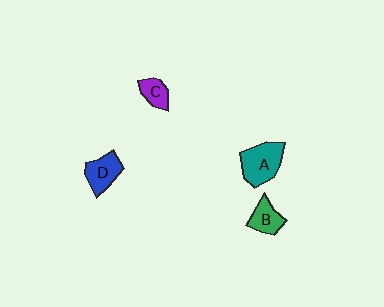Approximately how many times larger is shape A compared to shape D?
Approximately 1.4 times.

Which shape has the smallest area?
Shape C (purple).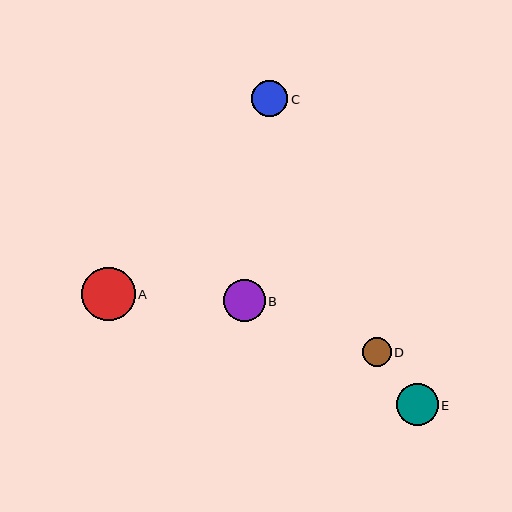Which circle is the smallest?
Circle D is the smallest with a size of approximately 29 pixels.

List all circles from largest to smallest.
From largest to smallest: A, B, E, C, D.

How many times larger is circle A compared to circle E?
Circle A is approximately 1.3 times the size of circle E.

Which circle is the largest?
Circle A is the largest with a size of approximately 53 pixels.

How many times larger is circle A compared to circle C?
Circle A is approximately 1.5 times the size of circle C.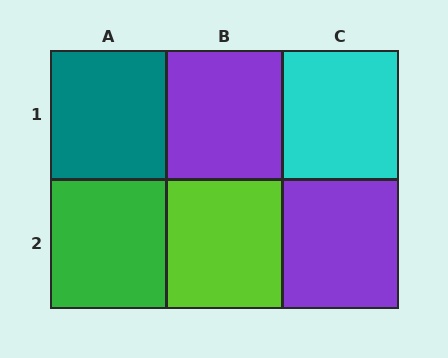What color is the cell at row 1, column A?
Teal.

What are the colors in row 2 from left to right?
Green, lime, purple.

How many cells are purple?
2 cells are purple.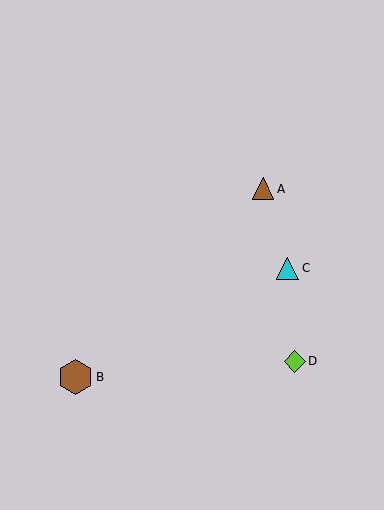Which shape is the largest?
The brown hexagon (labeled B) is the largest.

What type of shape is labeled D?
Shape D is a lime diamond.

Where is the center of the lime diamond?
The center of the lime diamond is at (295, 361).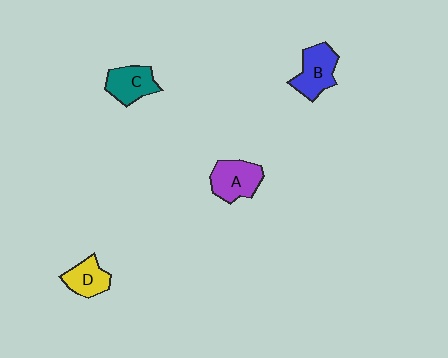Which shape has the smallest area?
Shape D (yellow).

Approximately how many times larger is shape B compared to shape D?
Approximately 1.3 times.